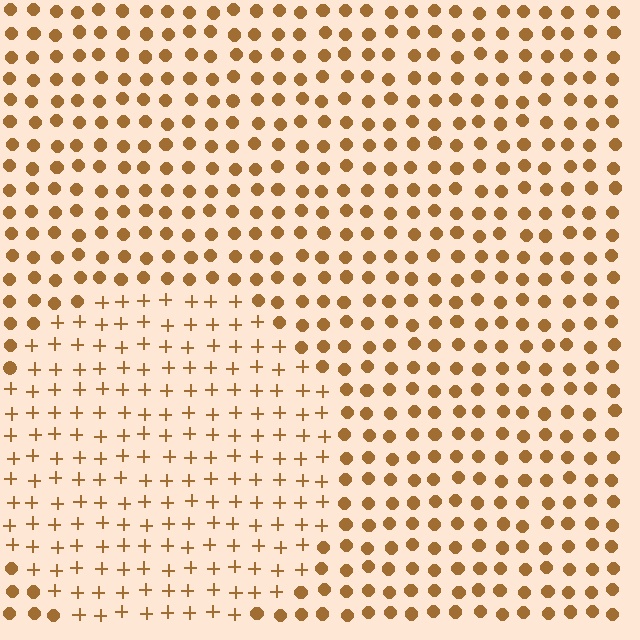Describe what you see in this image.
The image is filled with small brown elements arranged in a uniform grid. A circle-shaped region contains plus signs, while the surrounding area contains circles. The boundary is defined purely by the change in element shape.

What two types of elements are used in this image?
The image uses plus signs inside the circle region and circles outside it.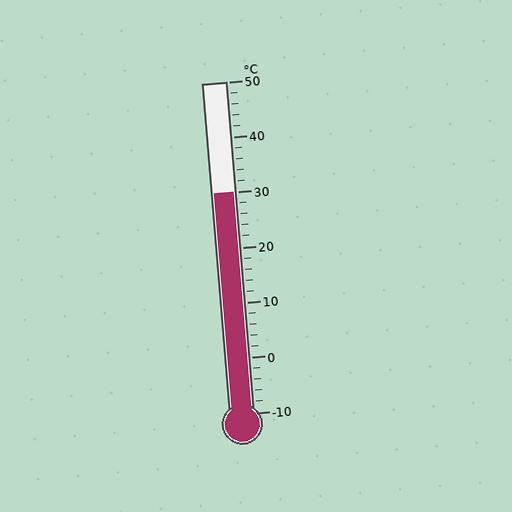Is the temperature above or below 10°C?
The temperature is above 10°C.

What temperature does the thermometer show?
The thermometer shows approximately 30°C.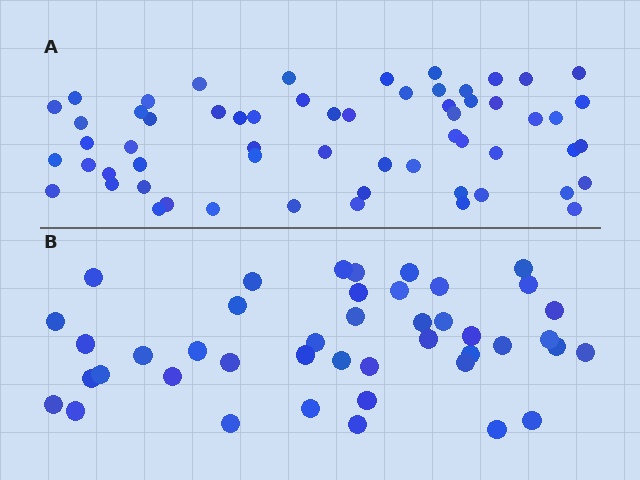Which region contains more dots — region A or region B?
Region A (the top region) has more dots.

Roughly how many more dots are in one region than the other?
Region A has approximately 15 more dots than region B.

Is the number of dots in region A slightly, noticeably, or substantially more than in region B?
Region A has noticeably more, but not dramatically so. The ratio is roughly 1.4 to 1.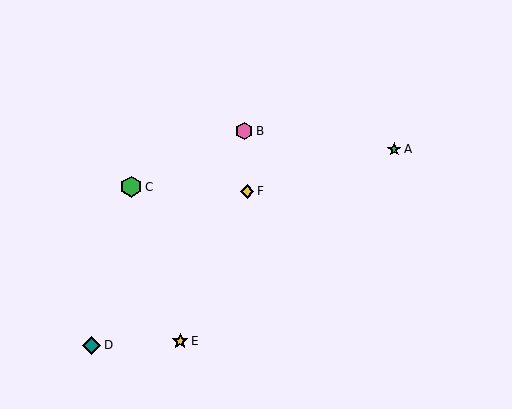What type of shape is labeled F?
Shape F is a yellow diamond.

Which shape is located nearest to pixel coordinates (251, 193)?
The yellow diamond (labeled F) at (247, 191) is nearest to that location.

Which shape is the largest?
The green hexagon (labeled C) is the largest.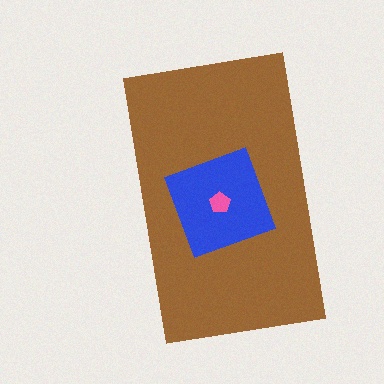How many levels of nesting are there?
3.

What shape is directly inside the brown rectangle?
The blue square.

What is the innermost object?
The pink pentagon.